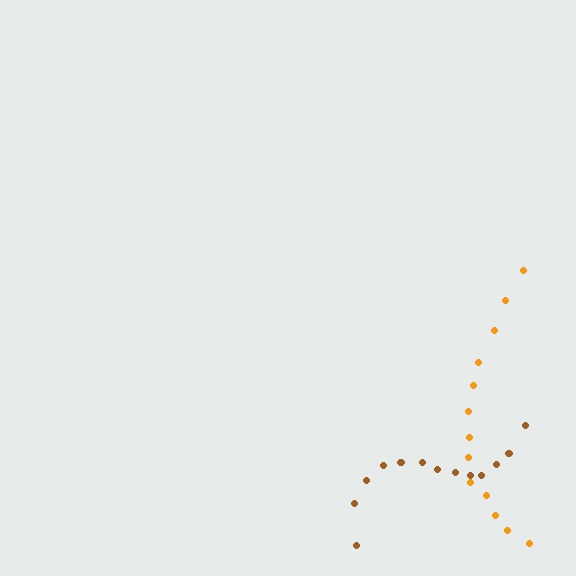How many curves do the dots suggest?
There are 2 distinct paths.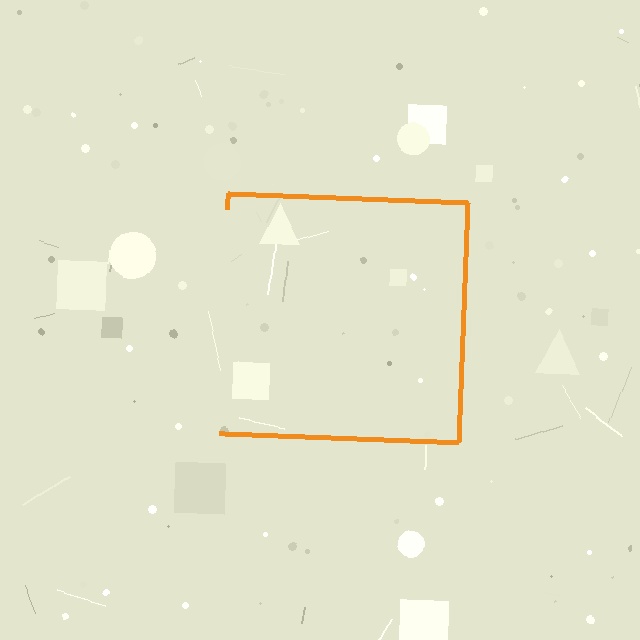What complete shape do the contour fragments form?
The contour fragments form a square.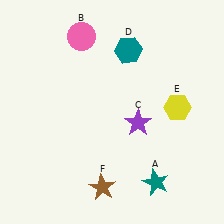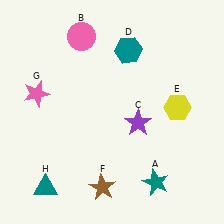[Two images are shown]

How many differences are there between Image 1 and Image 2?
There are 2 differences between the two images.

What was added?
A pink star (G), a teal triangle (H) were added in Image 2.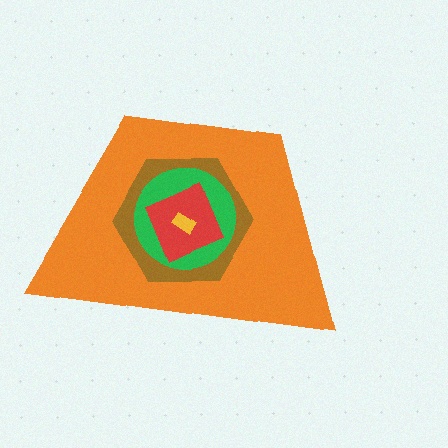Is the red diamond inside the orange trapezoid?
Yes.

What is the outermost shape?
The orange trapezoid.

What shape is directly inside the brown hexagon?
The green circle.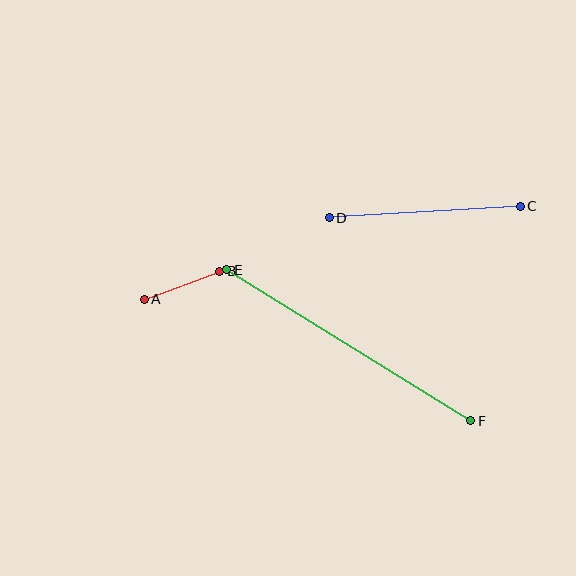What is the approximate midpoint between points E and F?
The midpoint is at approximately (349, 345) pixels.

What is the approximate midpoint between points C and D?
The midpoint is at approximately (425, 212) pixels.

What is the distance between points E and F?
The distance is approximately 287 pixels.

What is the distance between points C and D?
The distance is approximately 191 pixels.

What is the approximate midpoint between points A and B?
The midpoint is at approximately (182, 285) pixels.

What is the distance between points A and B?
The distance is approximately 81 pixels.